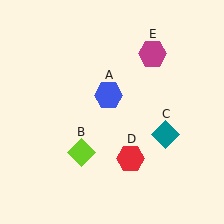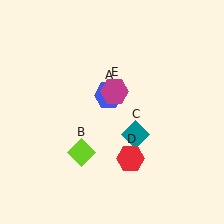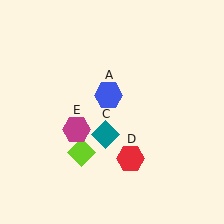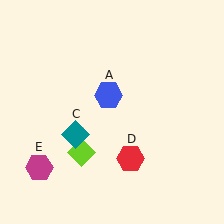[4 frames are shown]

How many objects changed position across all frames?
2 objects changed position: teal diamond (object C), magenta hexagon (object E).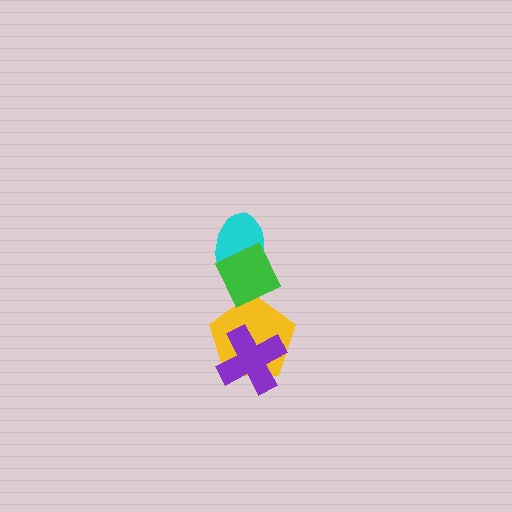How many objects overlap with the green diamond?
2 objects overlap with the green diamond.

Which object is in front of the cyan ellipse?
The green diamond is in front of the cyan ellipse.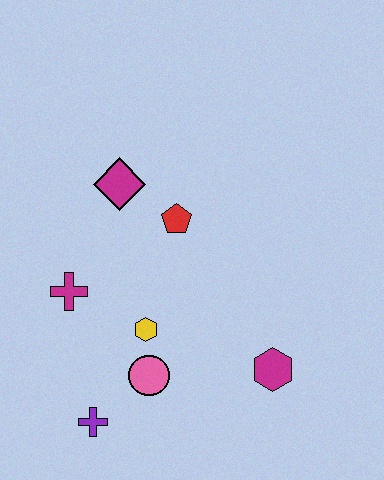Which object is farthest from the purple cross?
The magenta diamond is farthest from the purple cross.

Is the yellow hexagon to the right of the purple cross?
Yes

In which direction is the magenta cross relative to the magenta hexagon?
The magenta cross is to the left of the magenta hexagon.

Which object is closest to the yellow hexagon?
The pink circle is closest to the yellow hexagon.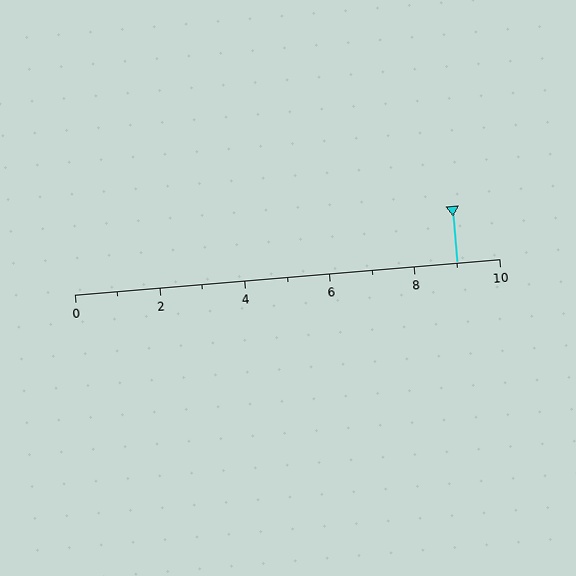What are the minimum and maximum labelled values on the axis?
The axis runs from 0 to 10.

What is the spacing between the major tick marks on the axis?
The major ticks are spaced 2 apart.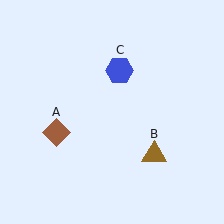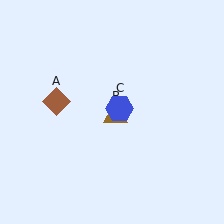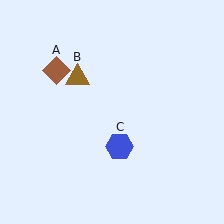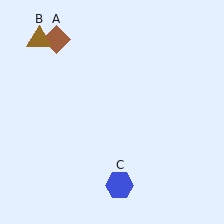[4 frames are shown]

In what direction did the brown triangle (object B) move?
The brown triangle (object B) moved up and to the left.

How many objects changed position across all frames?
3 objects changed position: brown diamond (object A), brown triangle (object B), blue hexagon (object C).